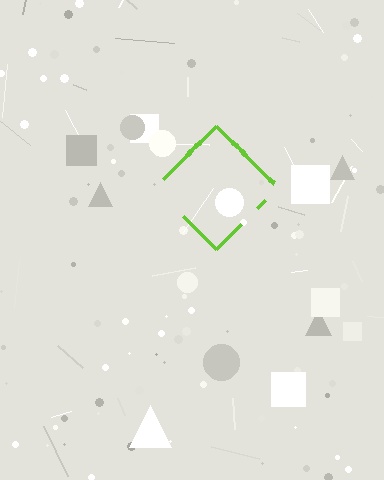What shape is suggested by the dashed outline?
The dashed outline suggests a diamond.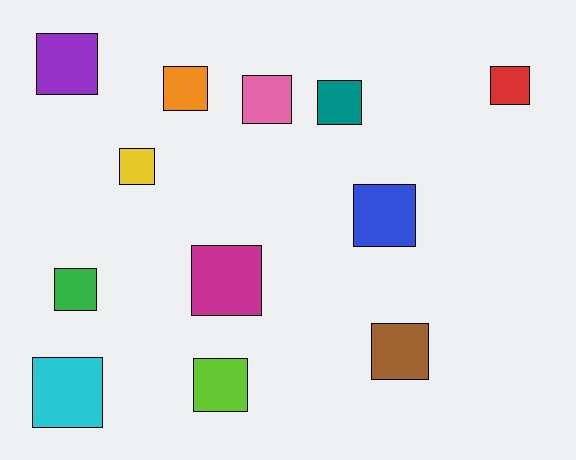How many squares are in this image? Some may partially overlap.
There are 12 squares.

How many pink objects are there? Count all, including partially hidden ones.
There is 1 pink object.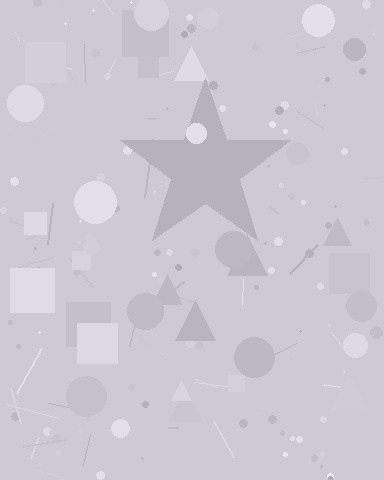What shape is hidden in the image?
A star is hidden in the image.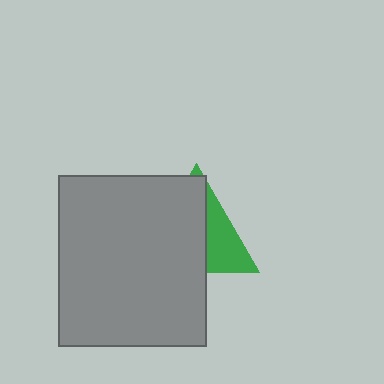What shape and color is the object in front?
The object in front is a gray rectangle.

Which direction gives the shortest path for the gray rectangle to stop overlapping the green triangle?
Moving left gives the shortest separation.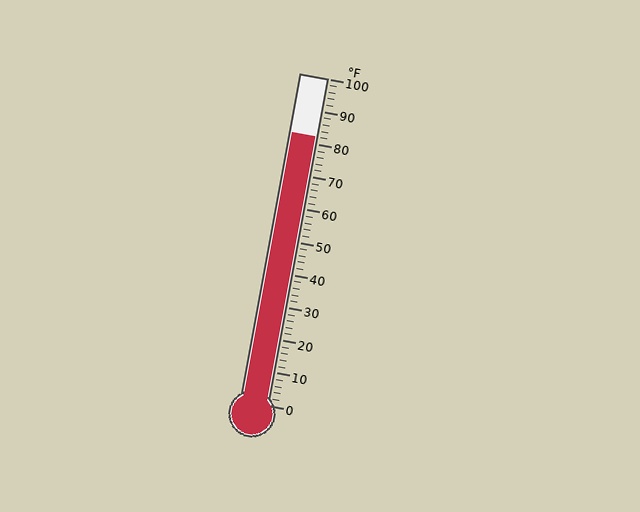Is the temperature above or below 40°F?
The temperature is above 40°F.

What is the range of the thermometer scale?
The thermometer scale ranges from 0°F to 100°F.